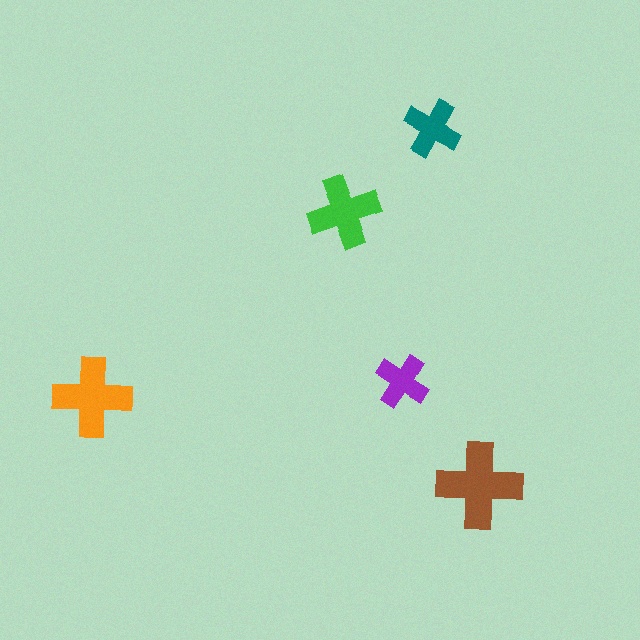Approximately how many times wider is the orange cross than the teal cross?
About 1.5 times wider.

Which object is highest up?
The teal cross is topmost.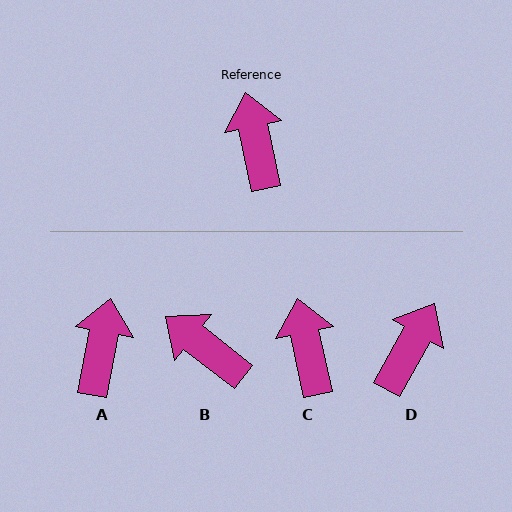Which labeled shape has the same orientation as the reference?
C.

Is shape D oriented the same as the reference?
No, it is off by about 41 degrees.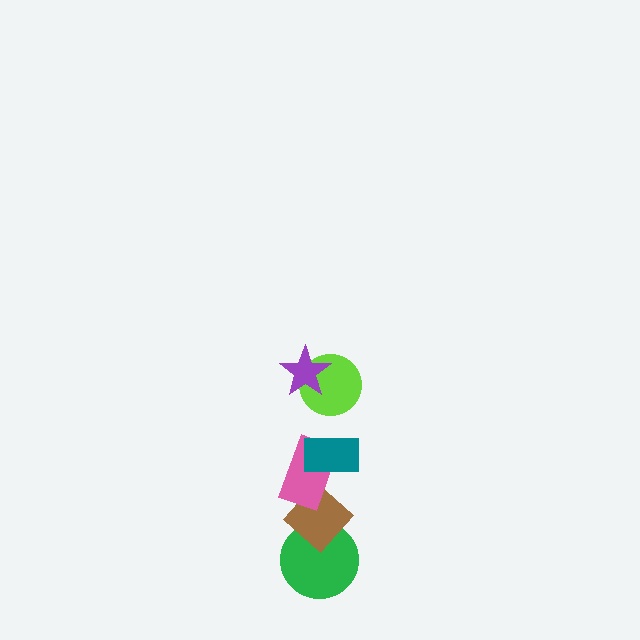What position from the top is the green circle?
The green circle is 6th from the top.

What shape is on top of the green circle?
The brown diamond is on top of the green circle.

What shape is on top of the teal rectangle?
The lime circle is on top of the teal rectangle.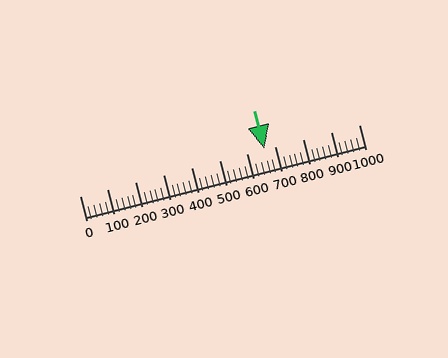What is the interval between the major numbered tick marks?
The major tick marks are spaced 100 units apart.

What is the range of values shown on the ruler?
The ruler shows values from 0 to 1000.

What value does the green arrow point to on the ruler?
The green arrow points to approximately 660.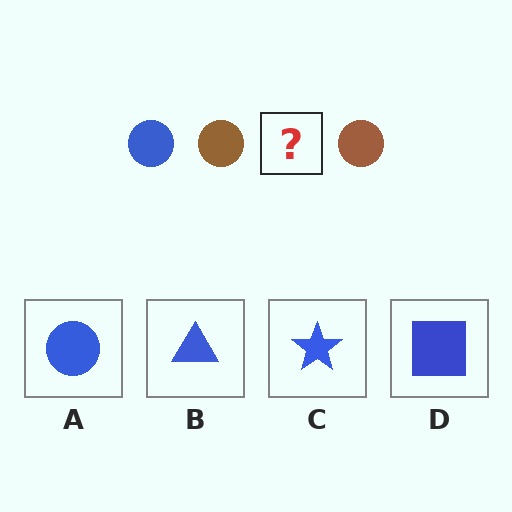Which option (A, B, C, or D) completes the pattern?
A.